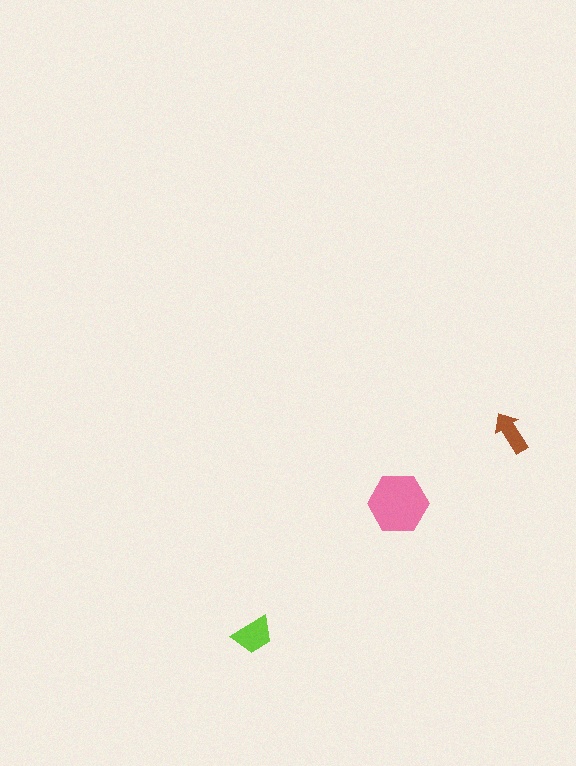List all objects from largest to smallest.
The pink hexagon, the lime trapezoid, the brown arrow.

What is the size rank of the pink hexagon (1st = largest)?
1st.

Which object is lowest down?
The lime trapezoid is bottommost.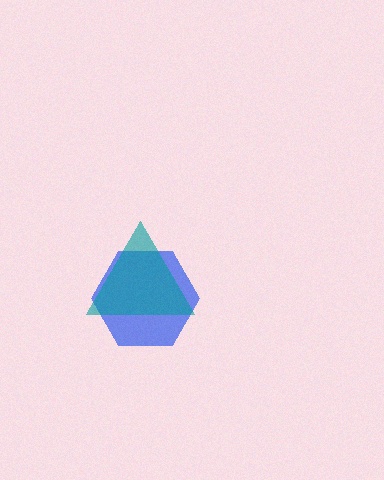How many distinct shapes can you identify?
There are 2 distinct shapes: a blue hexagon, a teal triangle.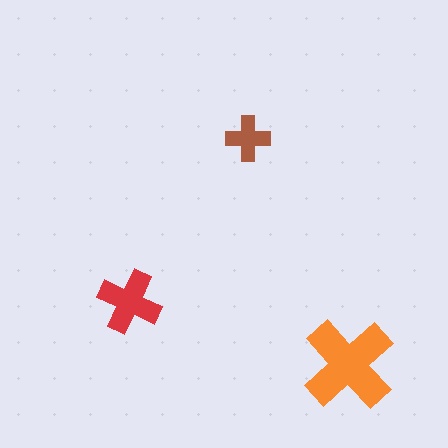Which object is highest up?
The brown cross is topmost.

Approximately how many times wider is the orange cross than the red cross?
About 1.5 times wider.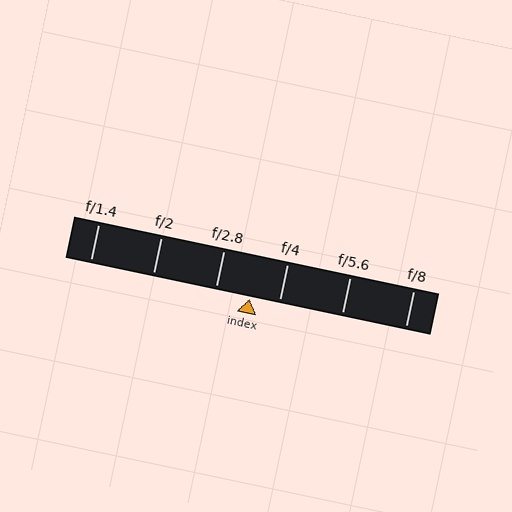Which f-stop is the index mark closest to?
The index mark is closest to f/4.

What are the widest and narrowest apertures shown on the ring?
The widest aperture shown is f/1.4 and the narrowest is f/8.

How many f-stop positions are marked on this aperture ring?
There are 6 f-stop positions marked.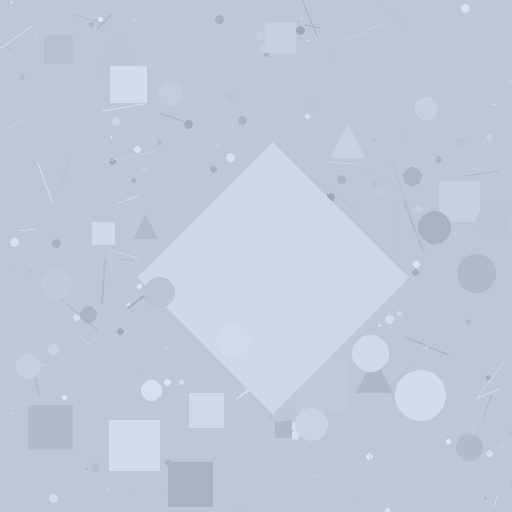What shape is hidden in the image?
A diamond is hidden in the image.